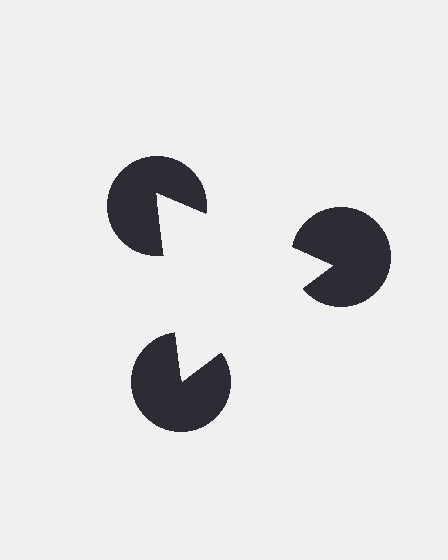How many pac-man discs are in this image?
There are 3 — one at each vertex of the illusory triangle.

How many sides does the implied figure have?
3 sides.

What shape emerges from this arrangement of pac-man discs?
An illusory triangle — its edges are inferred from the aligned wedge cuts in the pac-man discs, not physically drawn.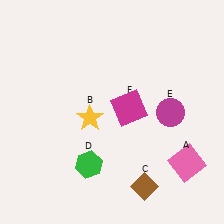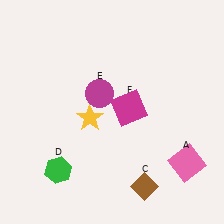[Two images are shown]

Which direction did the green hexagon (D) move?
The green hexagon (D) moved left.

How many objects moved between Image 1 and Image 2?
2 objects moved between the two images.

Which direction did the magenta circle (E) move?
The magenta circle (E) moved left.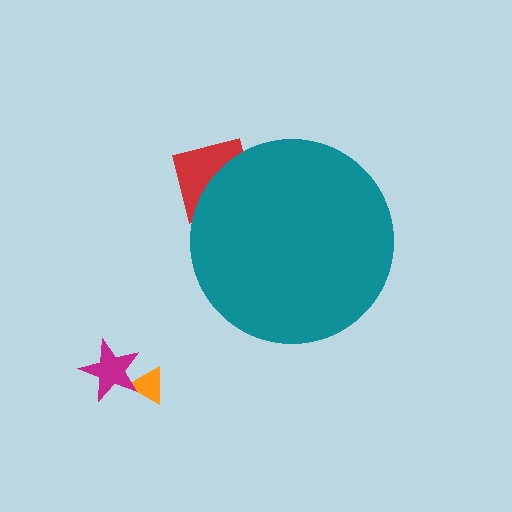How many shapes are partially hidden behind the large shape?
1 shape is partially hidden.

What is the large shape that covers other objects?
A teal circle.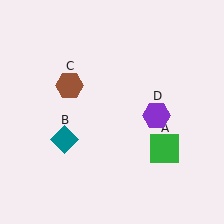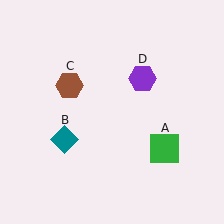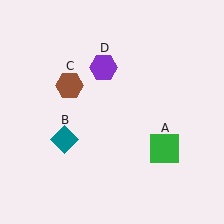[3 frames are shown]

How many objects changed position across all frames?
1 object changed position: purple hexagon (object D).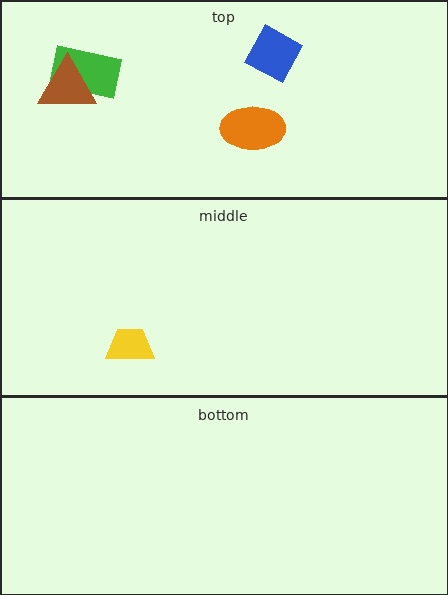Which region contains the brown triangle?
The top region.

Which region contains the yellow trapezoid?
The middle region.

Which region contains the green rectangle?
The top region.